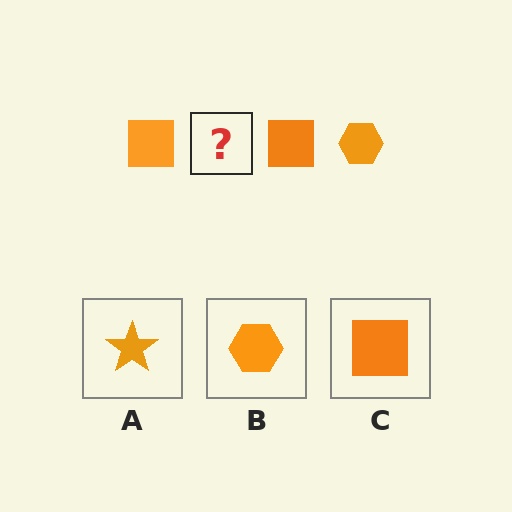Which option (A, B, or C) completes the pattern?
B.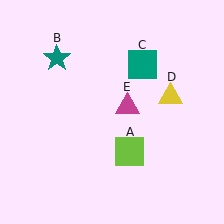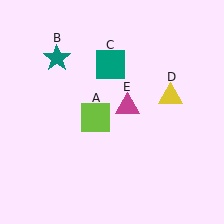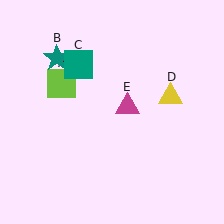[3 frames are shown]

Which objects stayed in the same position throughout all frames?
Teal star (object B) and yellow triangle (object D) and magenta triangle (object E) remained stationary.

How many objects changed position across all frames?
2 objects changed position: lime square (object A), teal square (object C).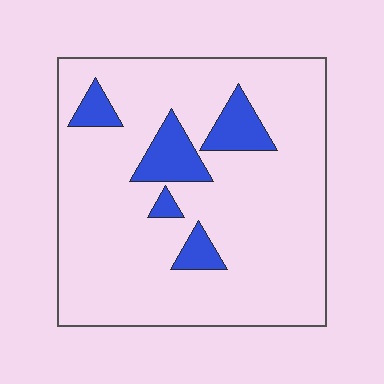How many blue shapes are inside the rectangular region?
5.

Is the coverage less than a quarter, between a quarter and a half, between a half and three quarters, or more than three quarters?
Less than a quarter.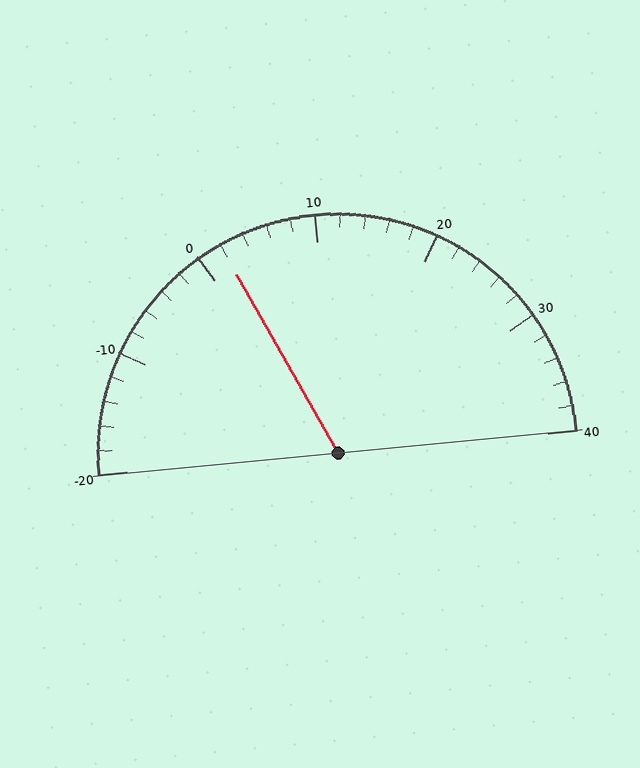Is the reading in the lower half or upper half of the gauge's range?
The reading is in the lower half of the range (-20 to 40).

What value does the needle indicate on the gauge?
The needle indicates approximately 2.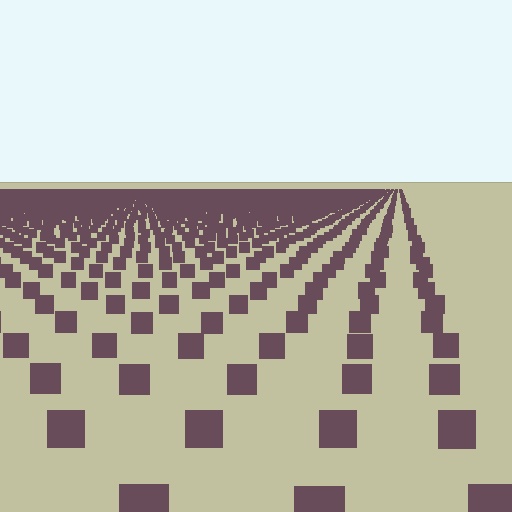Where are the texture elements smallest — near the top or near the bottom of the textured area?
Near the top.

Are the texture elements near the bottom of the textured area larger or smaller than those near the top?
Larger. Near the bottom, elements are closer to the viewer and appear at a bigger on-screen size.